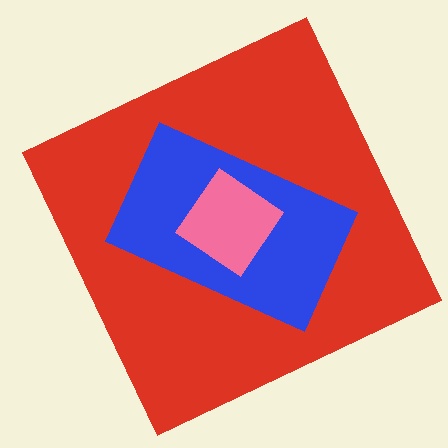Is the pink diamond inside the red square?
Yes.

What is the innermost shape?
The pink diamond.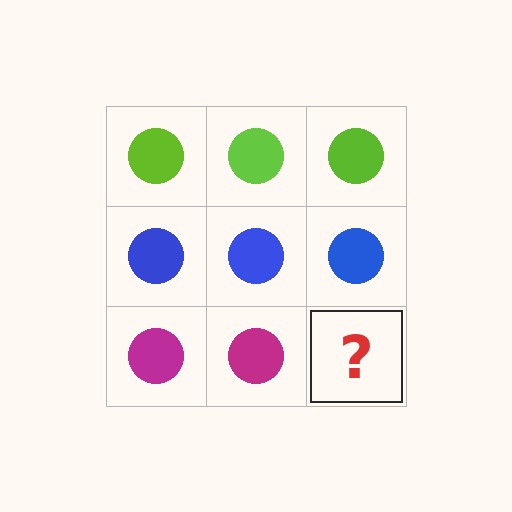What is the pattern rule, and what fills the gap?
The rule is that each row has a consistent color. The gap should be filled with a magenta circle.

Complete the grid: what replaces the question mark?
The question mark should be replaced with a magenta circle.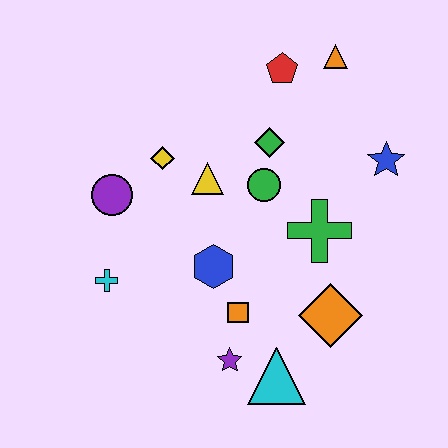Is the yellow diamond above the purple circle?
Yes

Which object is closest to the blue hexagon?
The orange square is closest to the blue hexagon.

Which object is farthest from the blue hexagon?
The orange triangle is farthest from the blue hexagon.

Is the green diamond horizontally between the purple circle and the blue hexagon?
No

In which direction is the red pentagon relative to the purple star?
The red pentagon is above the purple star.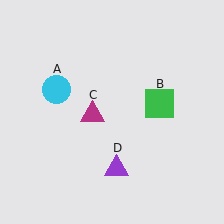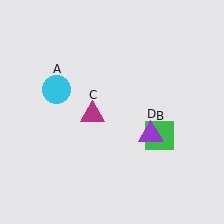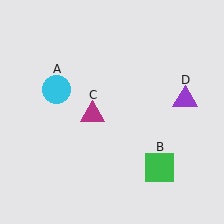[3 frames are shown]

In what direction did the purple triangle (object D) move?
The purple triangle (object D) moved up and to the right.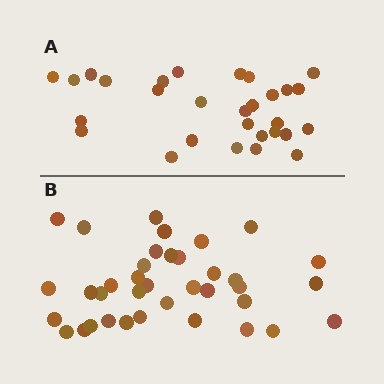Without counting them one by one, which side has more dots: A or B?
Region B (the bottom region) has more dots.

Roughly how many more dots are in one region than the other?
Region B has roughly 8 or so more dots than region A.